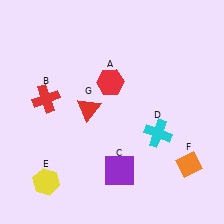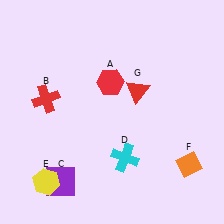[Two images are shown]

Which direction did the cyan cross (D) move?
The cyan cross (D) moved left.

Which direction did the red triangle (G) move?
The red triangle (G) moved right.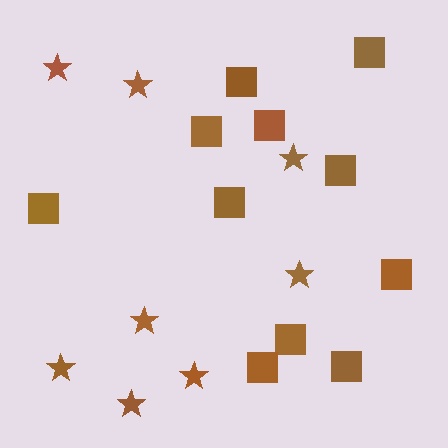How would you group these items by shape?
There are 2 groups: one group of squares (11) and one group of stars (8).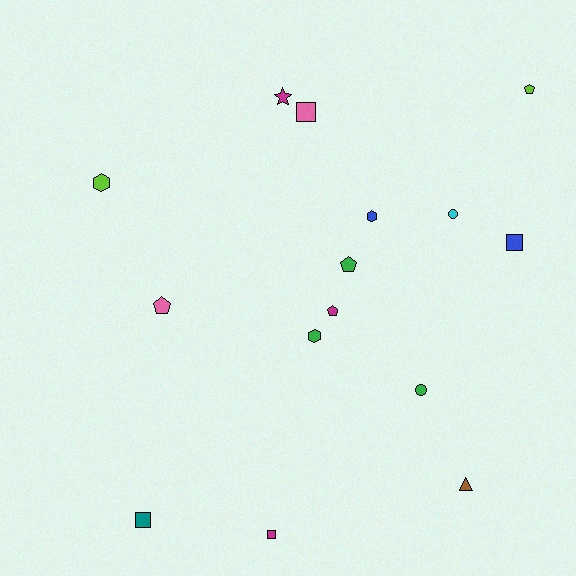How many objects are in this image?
There are 15 objects.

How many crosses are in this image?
There are no crosses.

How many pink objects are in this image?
There are 2 pink objects.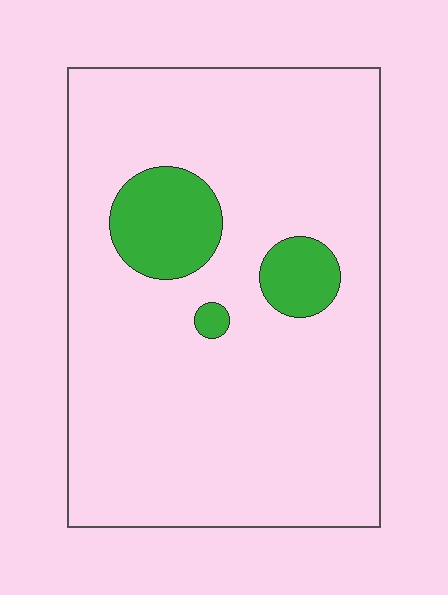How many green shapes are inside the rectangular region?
3.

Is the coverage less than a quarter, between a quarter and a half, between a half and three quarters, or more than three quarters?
Less than a quarter.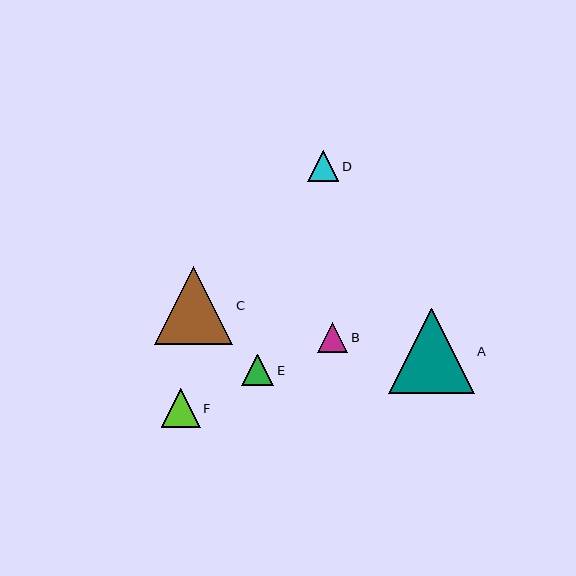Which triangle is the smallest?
Triangle B is the smallest with a size of approximately 30 pixels.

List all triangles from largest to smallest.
From largest to smallest: A, C, F, E, D, B.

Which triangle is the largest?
Triangle A is the largest with a size of approximately 85 pixels.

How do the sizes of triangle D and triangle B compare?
Triangle D and triangle B are approximately the same size.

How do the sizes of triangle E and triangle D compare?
Triangle E and triangle D are approximately the same size.